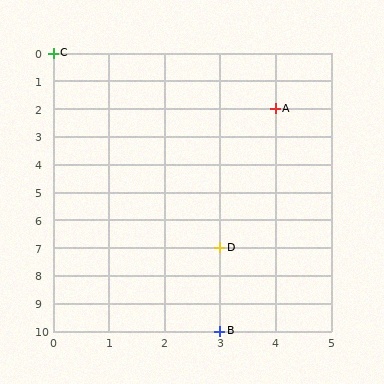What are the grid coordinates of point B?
Point B is at grid coordinates (3, 10).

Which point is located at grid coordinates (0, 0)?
Point C is at (0, 0).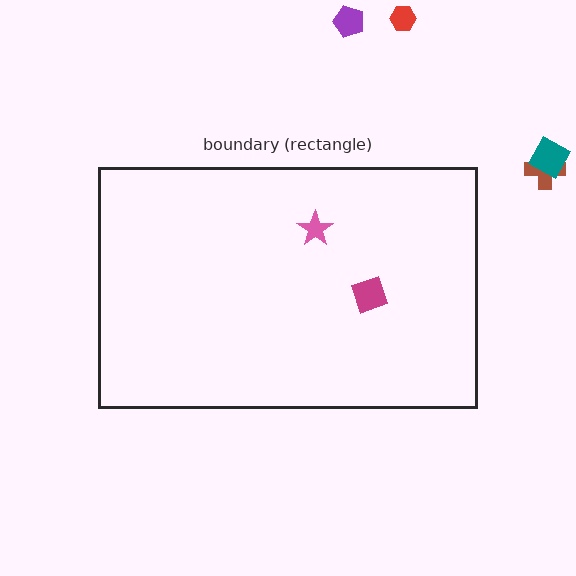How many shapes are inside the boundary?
2 inside, 4 outside.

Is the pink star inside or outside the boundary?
Inside.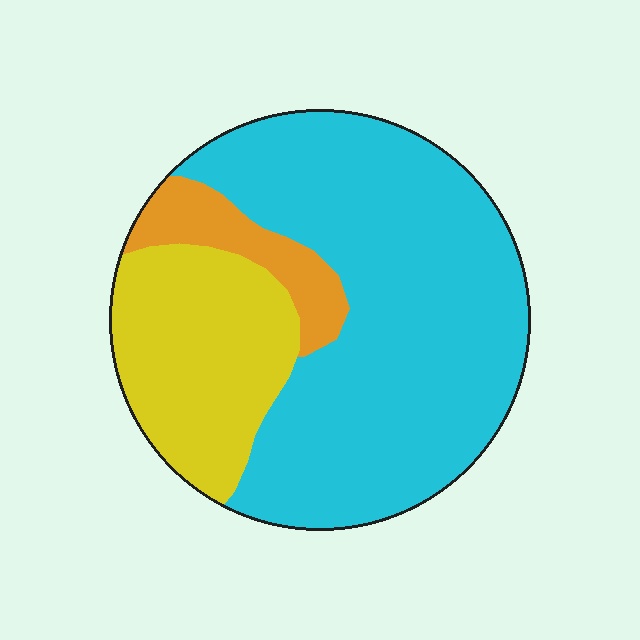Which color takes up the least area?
Orange, at roughly 10%.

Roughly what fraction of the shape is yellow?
Yellow covers roughly 25% of the shape.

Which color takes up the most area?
Cyan, at roughly 65%.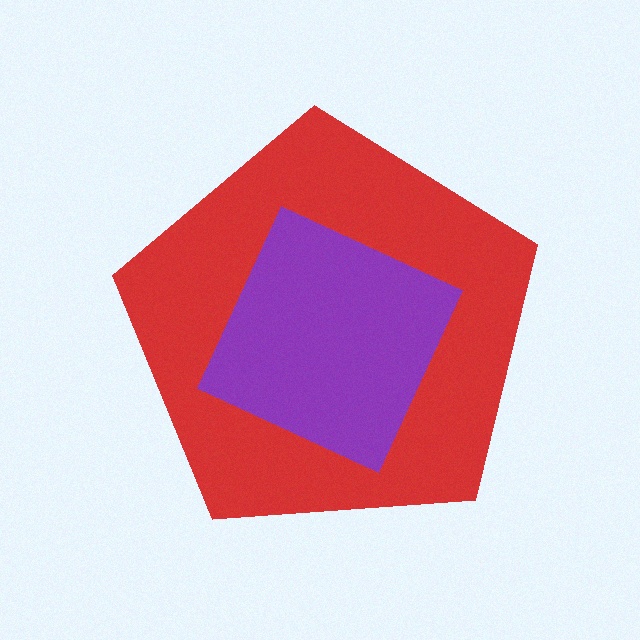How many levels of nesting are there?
2.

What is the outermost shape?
The red pentagon.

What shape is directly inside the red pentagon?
The purple square.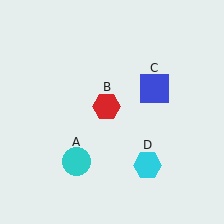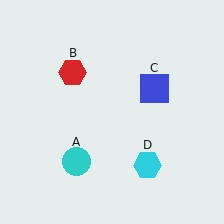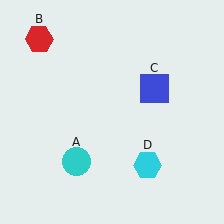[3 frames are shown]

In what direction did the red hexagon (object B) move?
The red hexagon (object B) moved up and to the left.